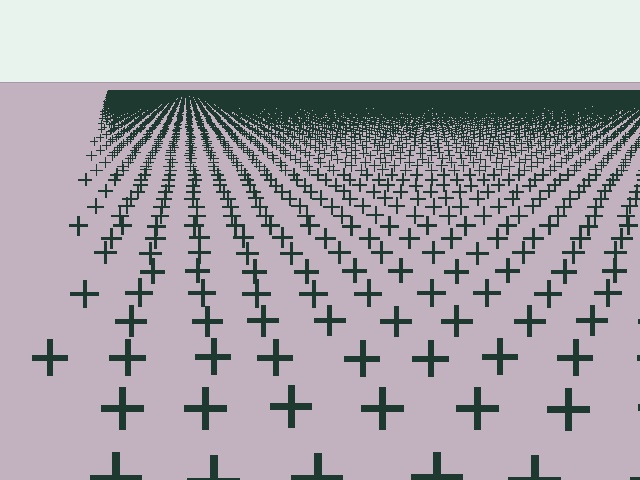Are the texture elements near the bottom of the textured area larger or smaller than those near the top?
Larger. Near the bottom, elements are closer to the viewer and appear at a bigger on-screen size.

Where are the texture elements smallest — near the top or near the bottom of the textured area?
Near the top.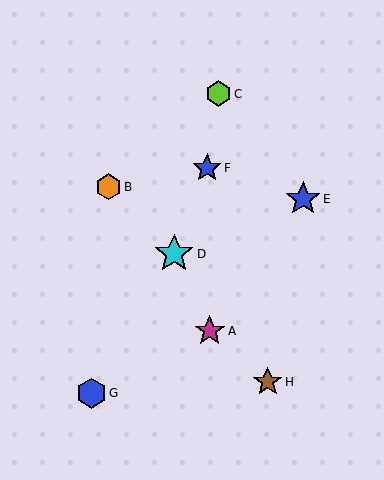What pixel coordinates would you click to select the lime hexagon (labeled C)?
Click at (218, 94) to select the lime hexagon C.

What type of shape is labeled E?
Shape E is a blue star.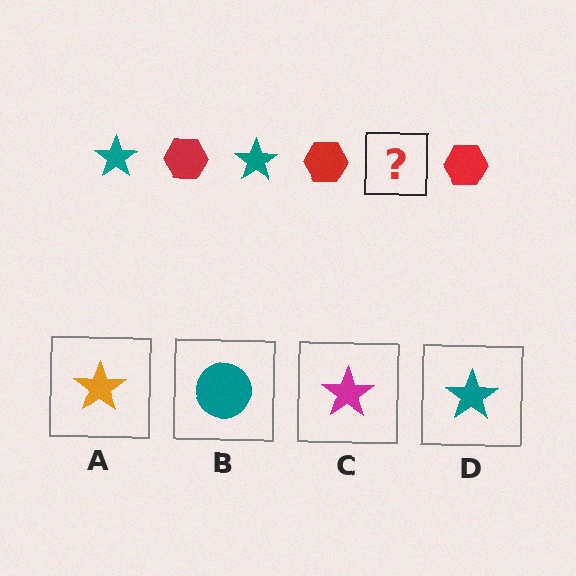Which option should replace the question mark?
Option D.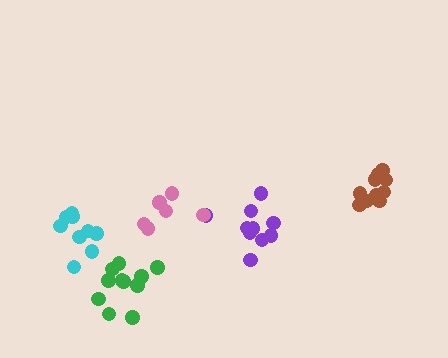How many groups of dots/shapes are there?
There are 5 groups.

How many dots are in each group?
Group 1: 11 dots, Group 2: 11 dots, Group 3: 10 dots, Group 4: 6 dots, Group 5: 9 dots (47 total).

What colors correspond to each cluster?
The clusters are colored: brown, green, purple, pink, cyan.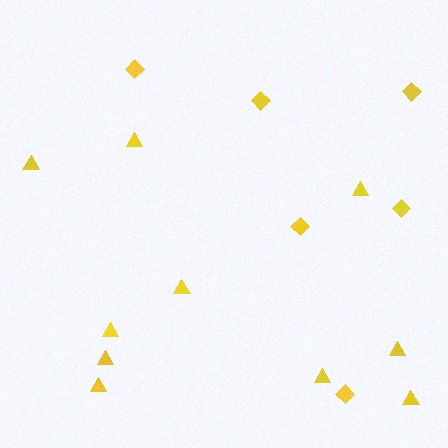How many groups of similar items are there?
There are 2 groups: one group of diamonds (6) and one group of triangles (10).